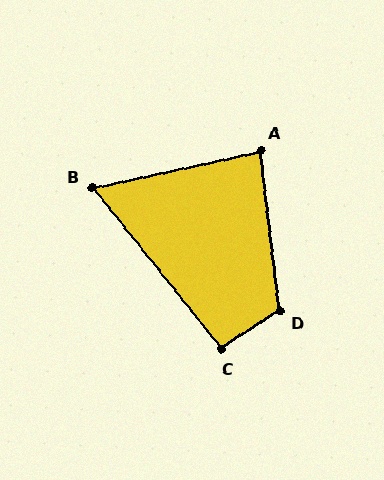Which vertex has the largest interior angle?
D, at approximately 117 degrees.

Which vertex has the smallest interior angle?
B, at approximately 63 degrees.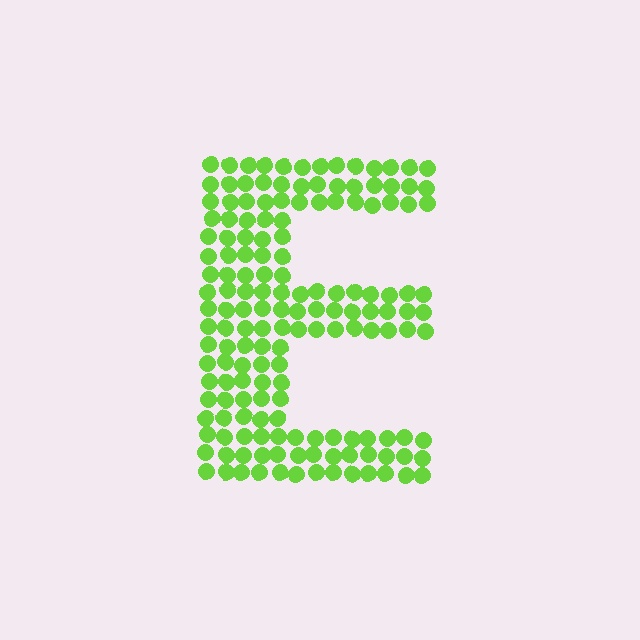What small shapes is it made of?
It is made of small circles.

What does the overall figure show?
The overall figure shows the letter E.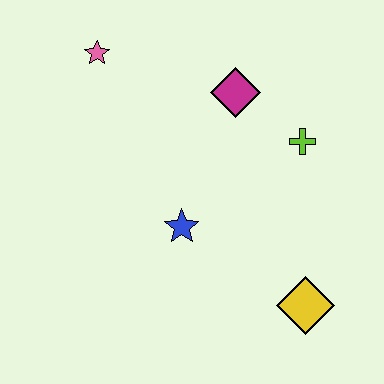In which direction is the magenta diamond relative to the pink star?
The magenta diamond is to the right of the pink star.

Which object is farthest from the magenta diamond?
The yellow diamond is farthest from the magenta diamond.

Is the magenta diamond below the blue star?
No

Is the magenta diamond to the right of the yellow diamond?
No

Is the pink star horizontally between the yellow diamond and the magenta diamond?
No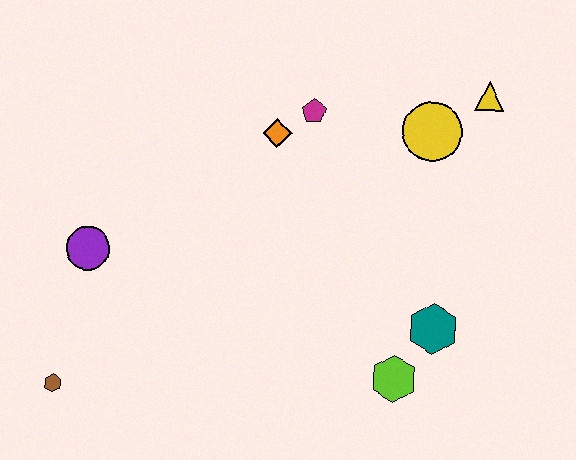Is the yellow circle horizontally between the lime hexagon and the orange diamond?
No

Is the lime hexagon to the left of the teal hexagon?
Yes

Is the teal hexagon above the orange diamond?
No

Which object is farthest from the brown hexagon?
The yellow triangle is farthest from the brown hexagon.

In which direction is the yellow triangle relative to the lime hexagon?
The yellow triangle is above the lime hexagon.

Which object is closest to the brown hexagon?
The purple circle is closest to the brown hexagon.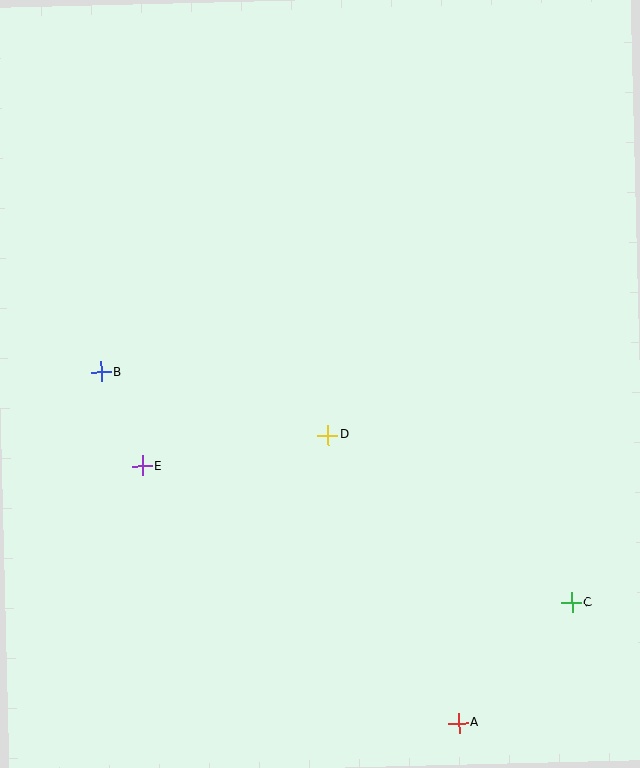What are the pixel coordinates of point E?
Point E is at (142, 466).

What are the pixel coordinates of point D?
Point D is at (328, 435).